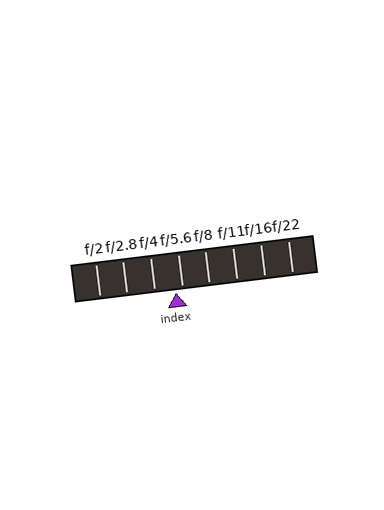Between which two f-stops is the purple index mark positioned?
The index mark is between f/4 and f/5.6.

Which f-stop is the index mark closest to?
The index mark is closest to f/5.6.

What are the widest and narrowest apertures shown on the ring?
The widest aperture shown is f/2 and the narrowest is f/22.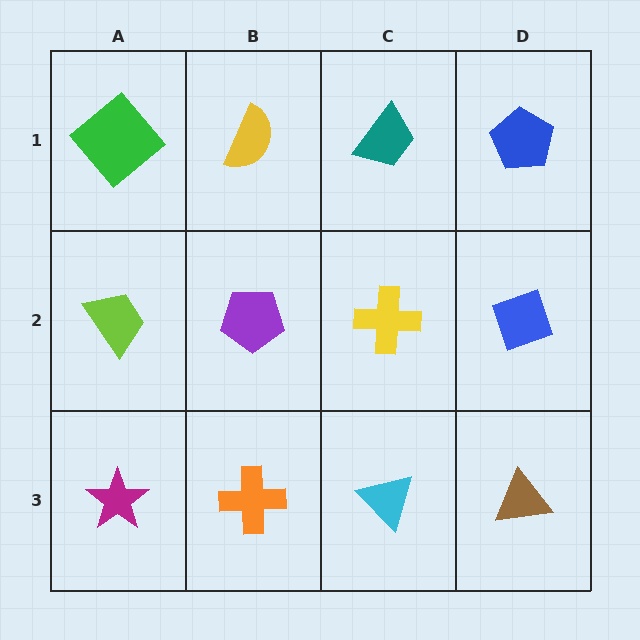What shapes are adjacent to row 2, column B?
A yellow semicircle (row 1, column B), an orange cross (row 3, column B), a lime trapezoid (row 2, column A), a yellow cross (row 2, column C).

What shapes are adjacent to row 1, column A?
A lime trapezoid (row 2, column A), a yellow semicircle (row 1, column B).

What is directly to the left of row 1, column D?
A teal trapezoid.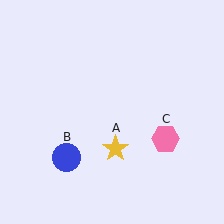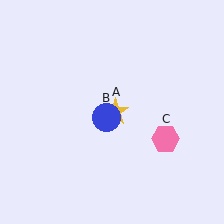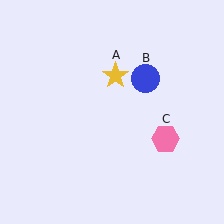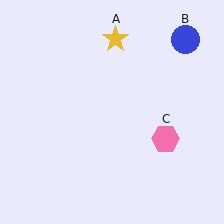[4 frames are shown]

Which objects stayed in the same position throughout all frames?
Pink hexagon (object C) remained stationary.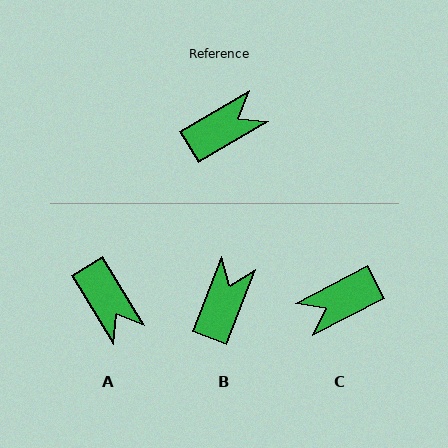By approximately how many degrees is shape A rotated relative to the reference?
Approximately 89 degrees clockwise.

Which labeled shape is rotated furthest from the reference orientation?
C, about 177 degrees away.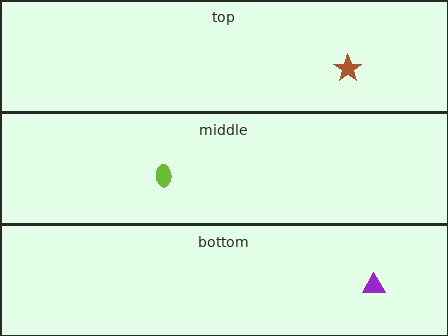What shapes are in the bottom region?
The purple triangle.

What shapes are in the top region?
The brown star.